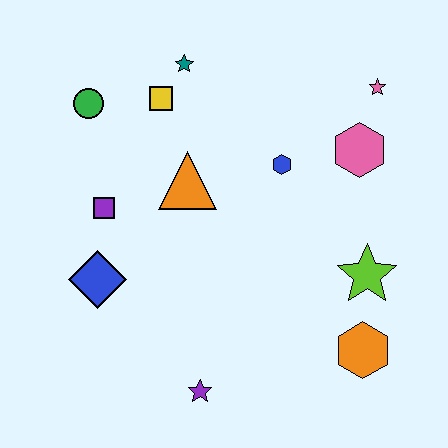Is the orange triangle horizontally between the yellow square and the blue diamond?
No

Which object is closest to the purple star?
The blue diamond is closest to the purple star.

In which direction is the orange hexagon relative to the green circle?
The orange hexagon is to the right of the green circle.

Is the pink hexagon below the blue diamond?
No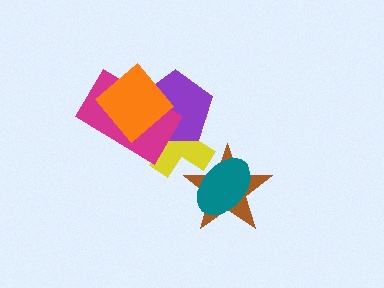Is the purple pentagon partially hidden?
Yes, it is partially covered by another shape.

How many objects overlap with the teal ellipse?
1 object overlaps with the teal ellipse.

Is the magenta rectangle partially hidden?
Yes, it is partially covered by another shape.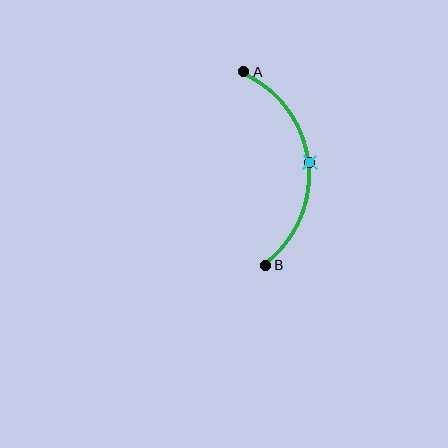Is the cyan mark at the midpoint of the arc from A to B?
Yes. The cyan mark lies on the arc at equal arc-length from both A and B — it is the arc midpoint.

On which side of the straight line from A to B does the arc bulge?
The arc bulges to the right of the straight line connecting A and B.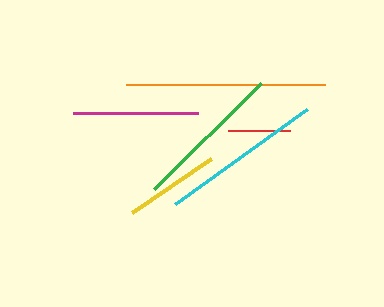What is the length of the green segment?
The green segment is approximately 150 pixels long.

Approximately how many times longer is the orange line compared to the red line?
The orange line is approximately 3.2 times the length of the red line.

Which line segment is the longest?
The orange line is the longest at approximately 199 pixels.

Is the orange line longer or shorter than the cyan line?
The orange line is longer than the cyan line.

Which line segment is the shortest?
The red line is the shortest at approximately 62 pixels.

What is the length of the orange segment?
The orange segment is approximately 199 pixels long.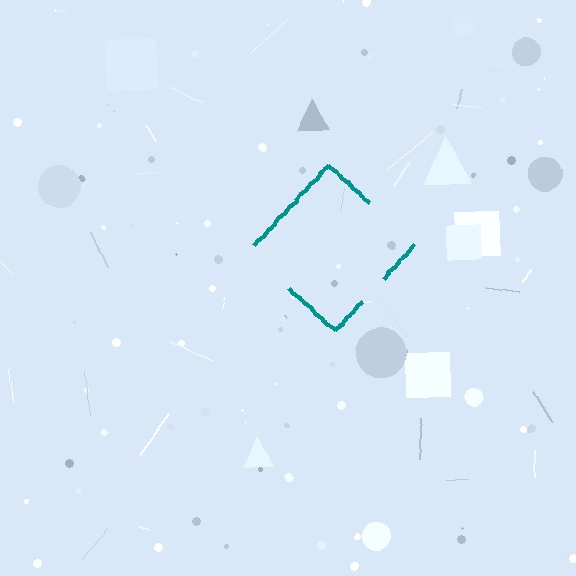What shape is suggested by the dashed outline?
The dashed outline suggests a diamond.